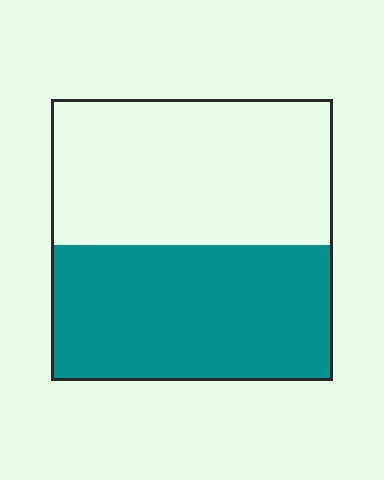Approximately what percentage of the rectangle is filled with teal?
Approximately 50%.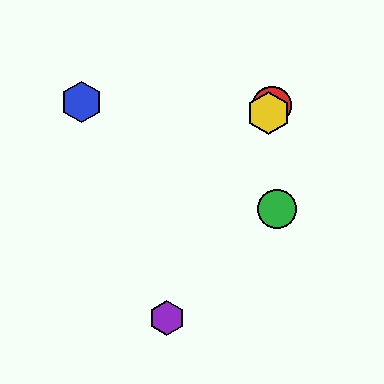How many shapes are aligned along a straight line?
3 shapes (the red circle, the yellow hexagon, the purple hexagon) are aligned along a straight line.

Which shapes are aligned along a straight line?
The red circle, the yellow hexagon, the purple hexagon are aligned along a straight line.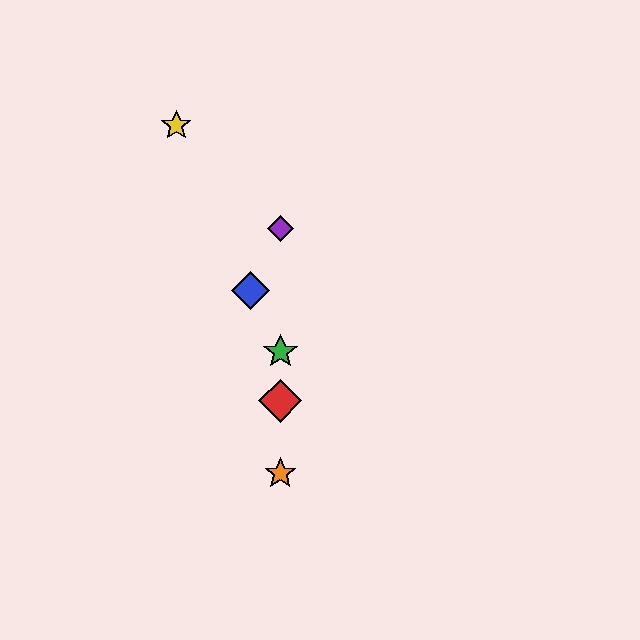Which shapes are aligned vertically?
The red diamond, the green star, the purple diamond, the orange star are aligned vertically.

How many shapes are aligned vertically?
4 shapes (the red diamond, the green star, the purple diamond, the orange star) are aligned vertically.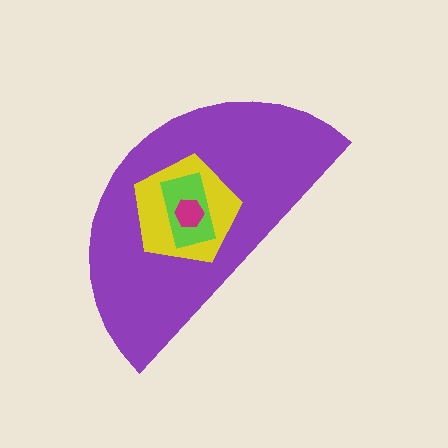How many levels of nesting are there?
4.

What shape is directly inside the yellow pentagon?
The lime rectangle.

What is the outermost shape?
The purple semicircle.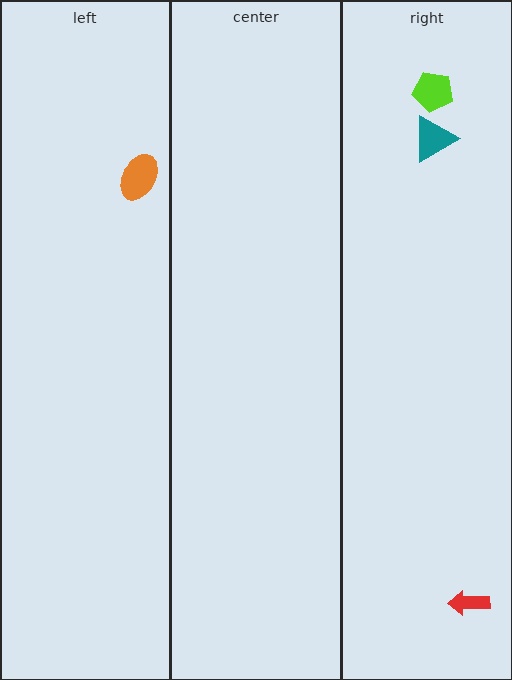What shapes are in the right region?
The lime pentagon, the red arrow, the teal triangle.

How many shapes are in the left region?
1.